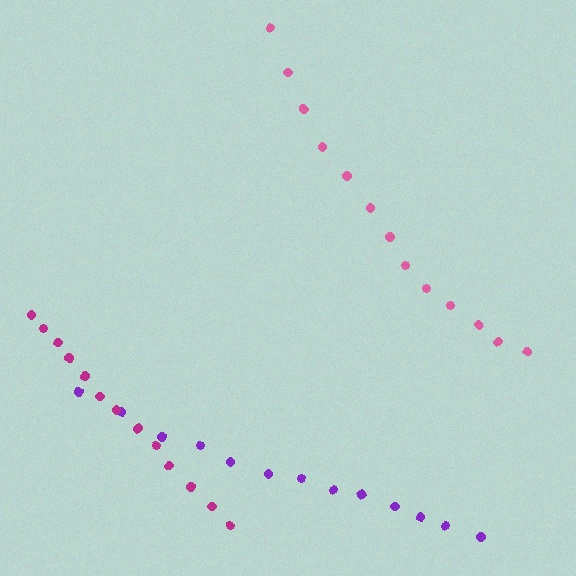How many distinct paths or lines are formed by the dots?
There are 3 distinct paths.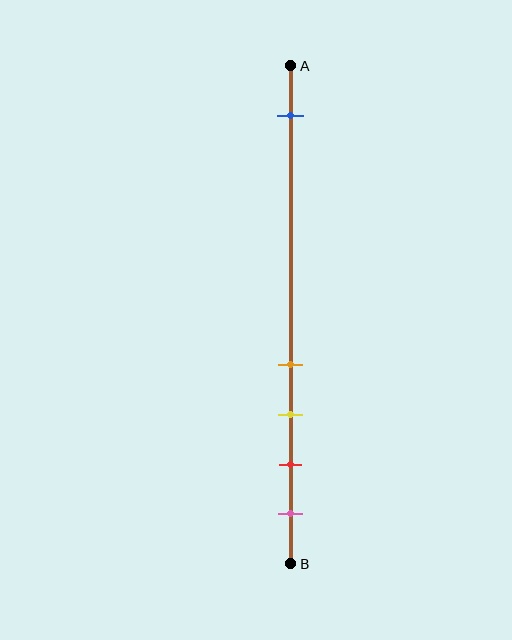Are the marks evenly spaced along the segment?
No, the marks are not evenly spaced.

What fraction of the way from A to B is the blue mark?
The blue mark is approximately 10% (0.1) of the way from A to B.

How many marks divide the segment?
There are 5 marks dividing the segment.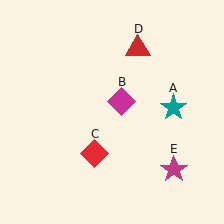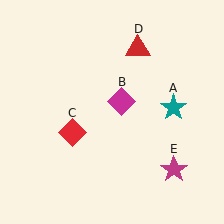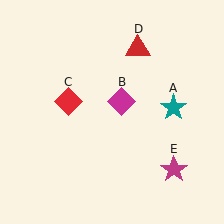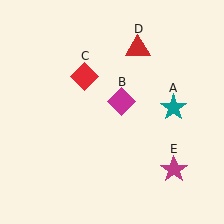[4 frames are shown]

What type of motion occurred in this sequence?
The red diamond (object C) rotated clockwise around the center of the scene.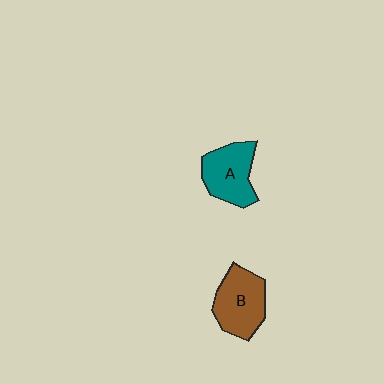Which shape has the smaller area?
Shape A (teal).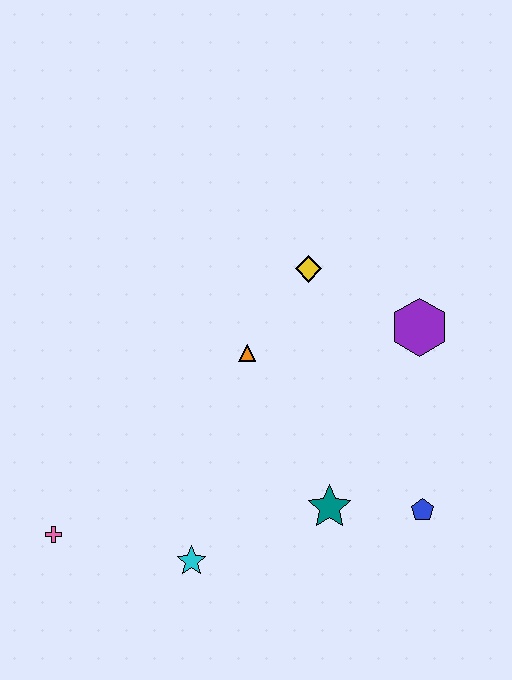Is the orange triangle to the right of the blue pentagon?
No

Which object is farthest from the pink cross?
The purple hexagon is farthest from the pink cross.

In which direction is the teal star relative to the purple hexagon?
The teal star is below the purple hexagon.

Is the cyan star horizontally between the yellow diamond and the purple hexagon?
No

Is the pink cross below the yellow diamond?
Yes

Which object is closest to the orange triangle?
The yellow diamond is closest to the orange triangle.